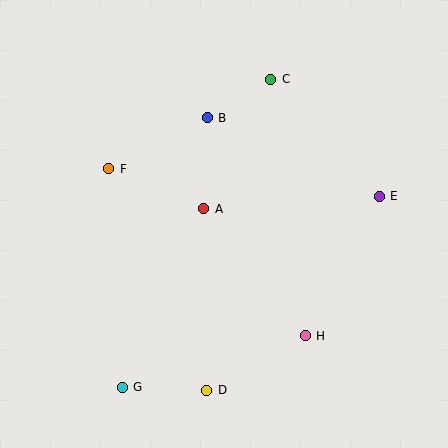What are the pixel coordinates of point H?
Point H is at (305, 336).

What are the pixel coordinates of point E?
Point E is at (379, 196).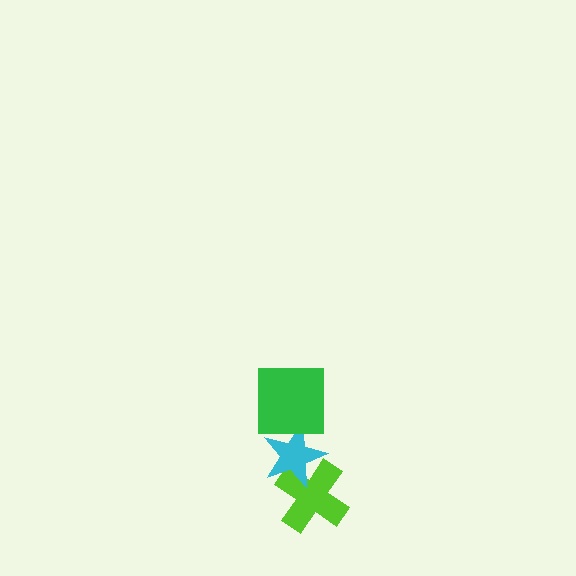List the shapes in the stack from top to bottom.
From top to bottom: the green square, the cyan star, the lime cross.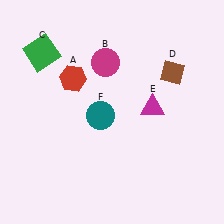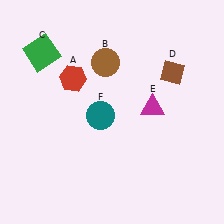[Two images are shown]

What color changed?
The circle (B) changed from magenta in Image 1 to brown in Image 2.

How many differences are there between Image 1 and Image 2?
There is 1 difference between the two images.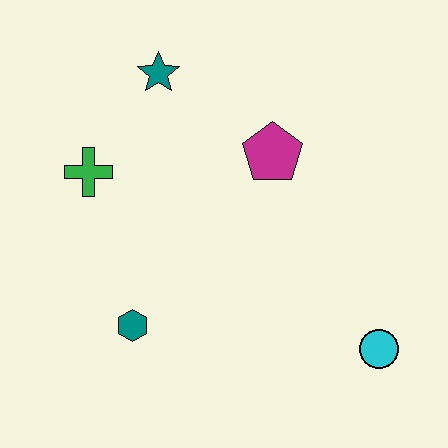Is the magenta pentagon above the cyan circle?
Yes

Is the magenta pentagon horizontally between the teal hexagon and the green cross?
No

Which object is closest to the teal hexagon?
The green cross is closest to the teal hexagon.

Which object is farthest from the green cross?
The cyan circle is farthest from the green cross.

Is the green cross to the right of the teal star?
No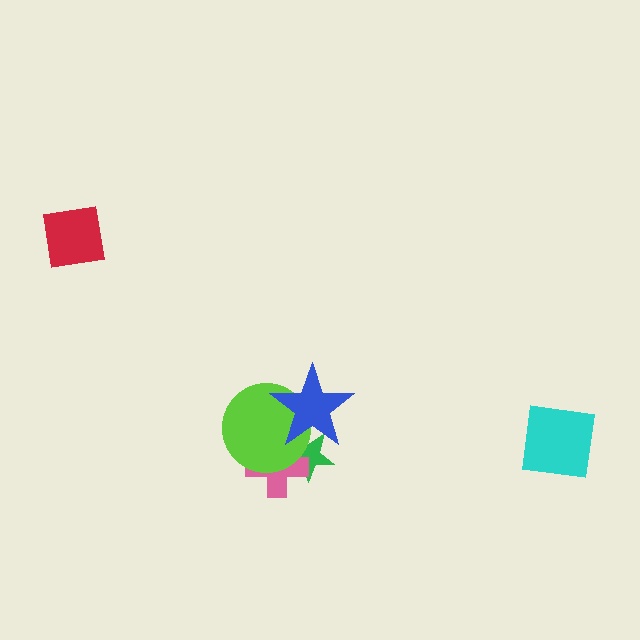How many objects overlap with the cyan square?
0 objects overlap with the cyan square.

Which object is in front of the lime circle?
The blue star is in front of the lime circle.